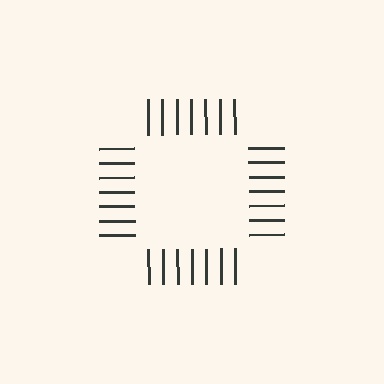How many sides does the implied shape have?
4 sides — the line-ends trace a square.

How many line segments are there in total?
28 — 7 along each of the 4 edges.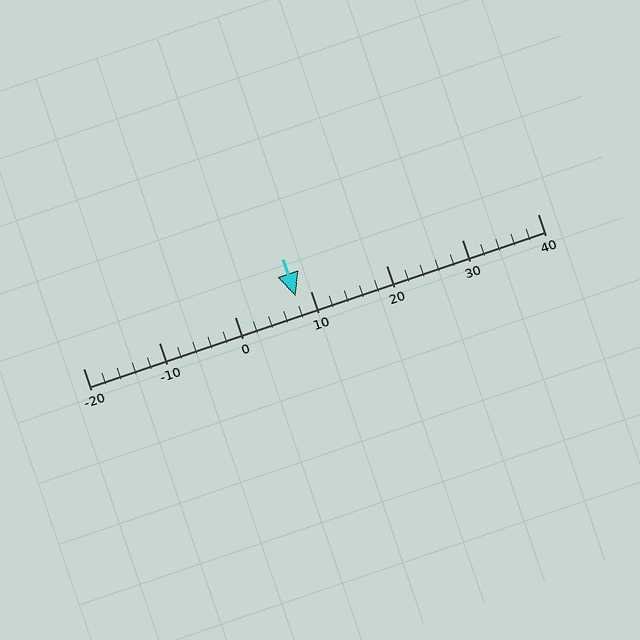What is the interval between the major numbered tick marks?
The major tick marks are spaced 10 units apart.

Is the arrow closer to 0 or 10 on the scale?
The arrow is closer to 10.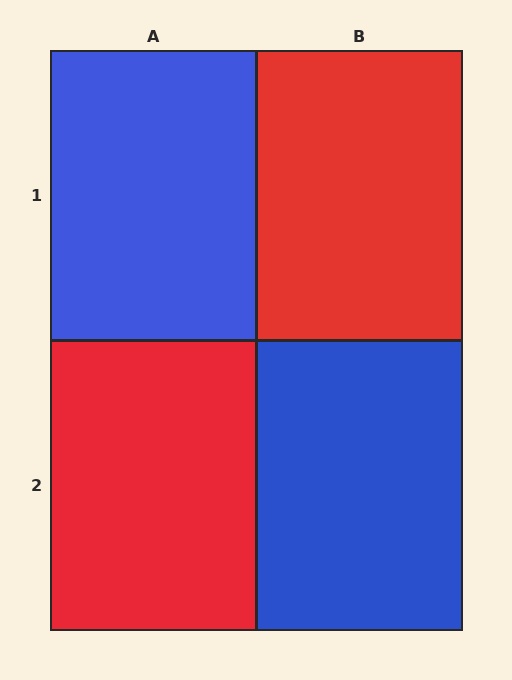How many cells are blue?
2 cells are blue.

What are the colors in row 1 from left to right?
Blue, red.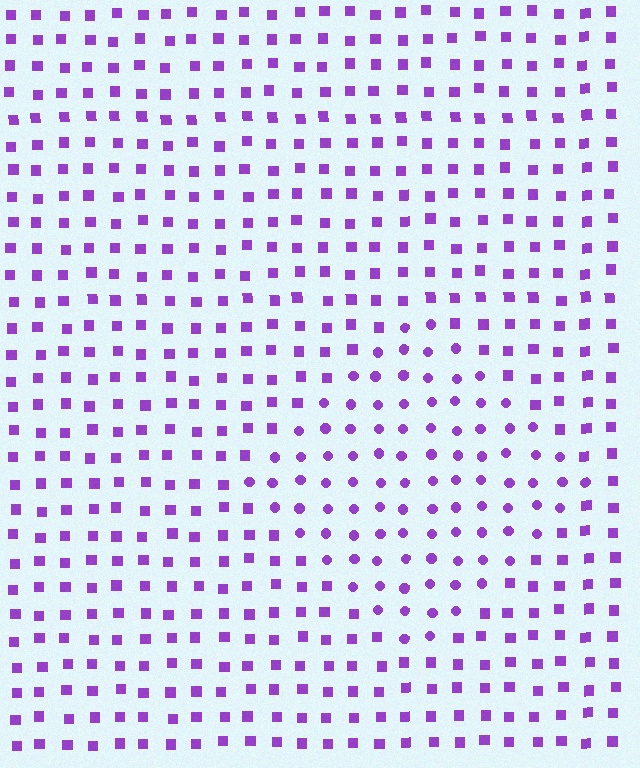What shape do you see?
I see a diamond.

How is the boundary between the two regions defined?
The boundary is defined by a change in element shape: circles inside vs. squares outside. All elements share the same color and spacing.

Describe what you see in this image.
The image is filled with small purple elements arranged in a uniform grid. A diamond-shaped region contains circles, while the surrounding area contains squares. The boundary is defined purely by the change in element shape.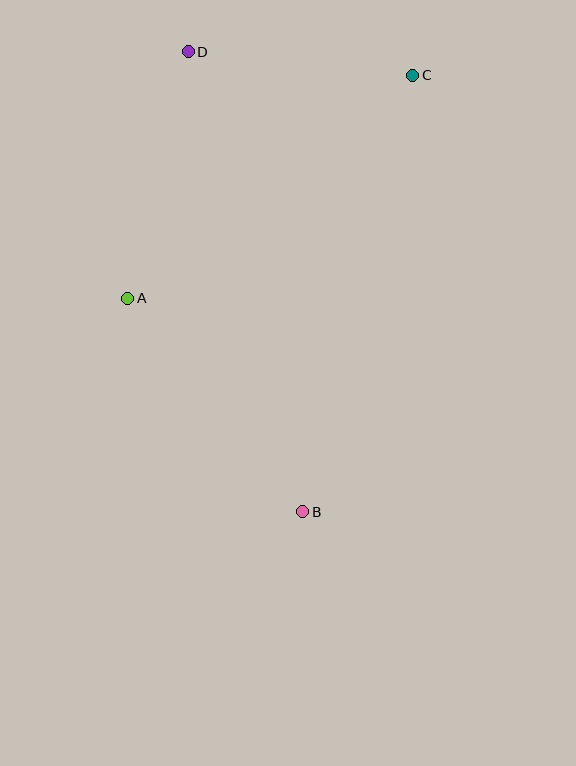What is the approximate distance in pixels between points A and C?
The distance between A and C is approximately 362 pixels.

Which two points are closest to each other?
Points C and D are closest to each other.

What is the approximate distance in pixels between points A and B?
The distance between A and B is approximately 276 pixels.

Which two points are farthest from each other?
Points B and D are farthest from each other.